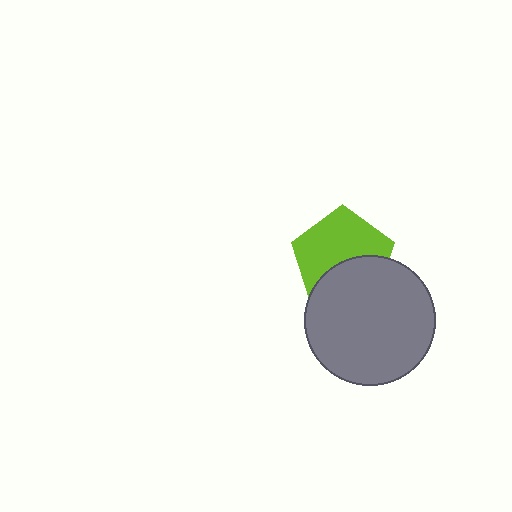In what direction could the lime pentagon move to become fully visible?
The lime pentagon could move up. That would shift it out from behind the gray circle entirely.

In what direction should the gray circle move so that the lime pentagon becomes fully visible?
The gray circle should move down. That is the shortest direction to clear the overlap and leave the lime pentagon fully visible.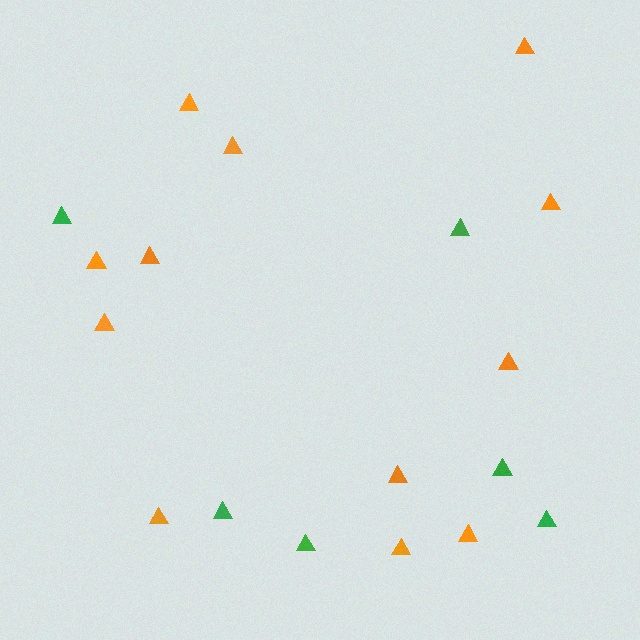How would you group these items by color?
There are 2 groups: one group of orange triangles (12) and one group of green triangles (6).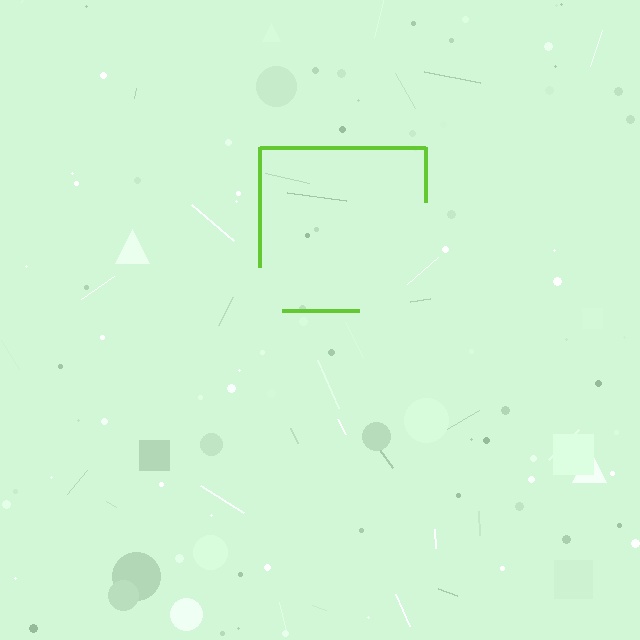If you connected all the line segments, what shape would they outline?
They would outline a square.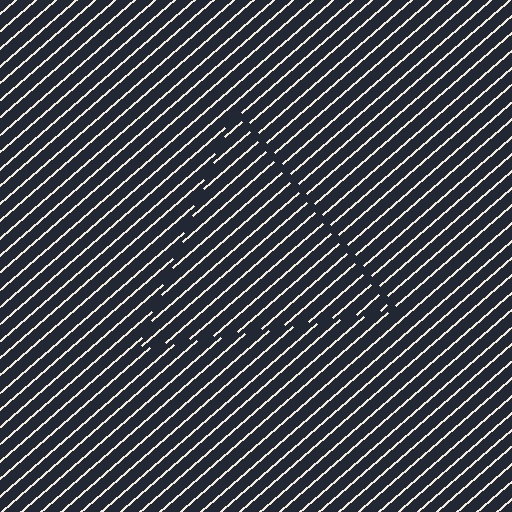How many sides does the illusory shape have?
3 sides — the line-ends trace a triangle.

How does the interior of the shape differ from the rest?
The interior of the shape contains the same grating, shifted by half a period — the contour is defined by the phase discontinuity where line-ends from the inner and outer gratings abut.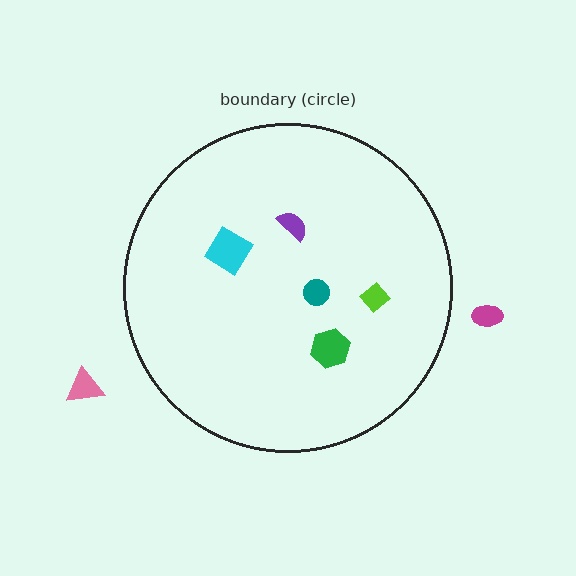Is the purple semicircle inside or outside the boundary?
Inside.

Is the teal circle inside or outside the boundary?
Inside.